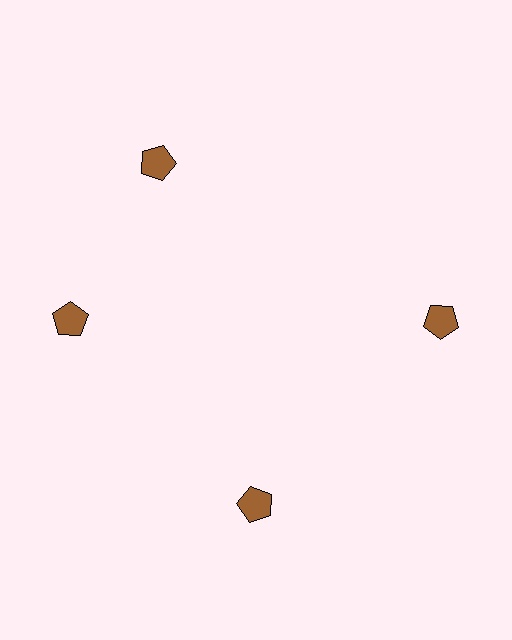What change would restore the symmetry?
The symmetry would be restored by rotating it back into even spacing with its neighbors so that all 4 pentagons sit at equal angles and equal distance from the center.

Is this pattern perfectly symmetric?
No. The 4 brown pentagons are arranged in a ring, but one element near the 12 o'clock position is rotated out of alignment along the ring, breaking the 4-fold rotational symmetry.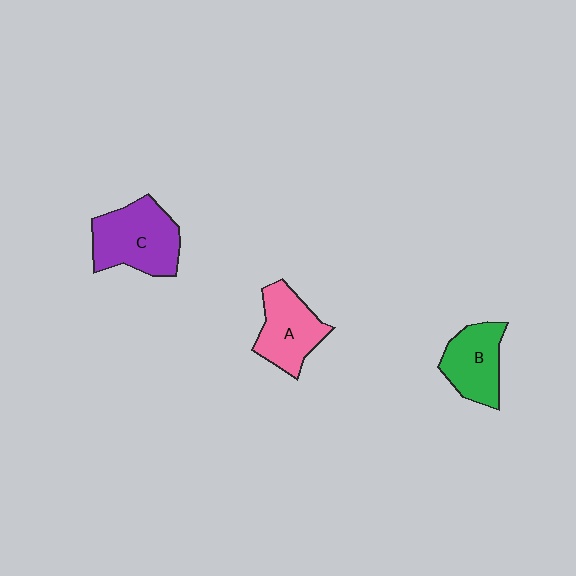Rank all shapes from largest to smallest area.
From largest to smallest: C (purple), A (pink), B (green).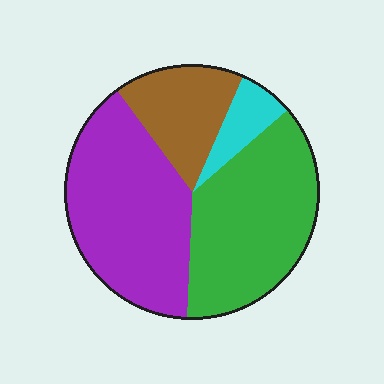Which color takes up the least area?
Cyan, at roughly 5%.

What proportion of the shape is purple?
Purple takes up about two fifths (2/5) of the shape.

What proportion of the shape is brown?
Brown takes up between a sixth and a third of the shape.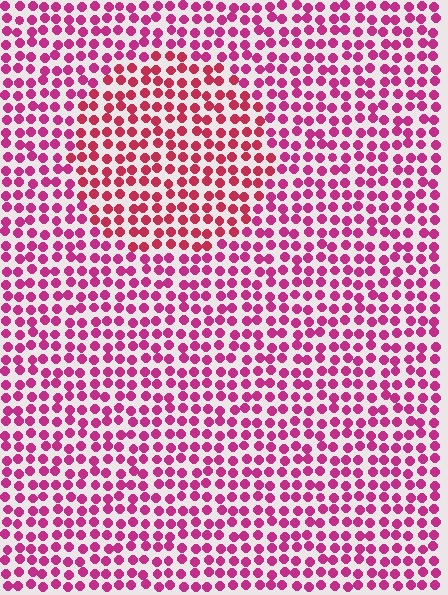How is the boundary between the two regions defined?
The boundary is defined purely by a slight shift in hue (about 23 degrees). Spacing, size, and orientation are identical on both sides.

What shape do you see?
I see a circle.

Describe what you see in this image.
The image is filled with small magenta elements in a uniform arrangement. A circle-shaped region is visible where the elements are tinted to a slightly different hue, forming a subtle color boundary.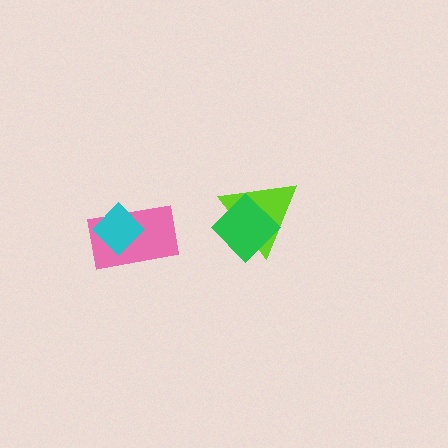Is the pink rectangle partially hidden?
Yes, it is partially covered by another shape.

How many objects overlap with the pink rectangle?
1 object overlaps with the pink rectangle.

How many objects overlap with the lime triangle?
1 object overlaps with the lime triangle.